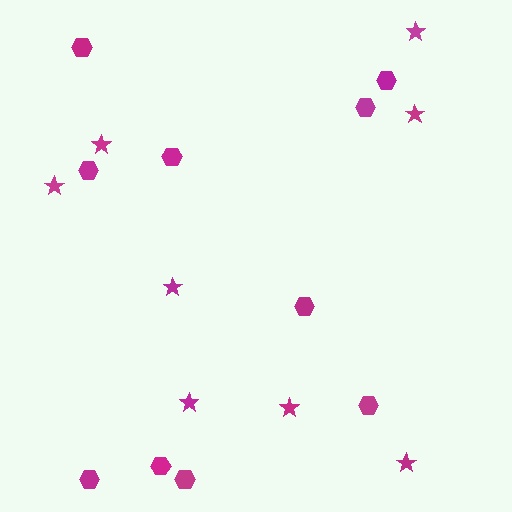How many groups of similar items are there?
There are 2 groups: one group of stars (8) and one group of hexagons (10).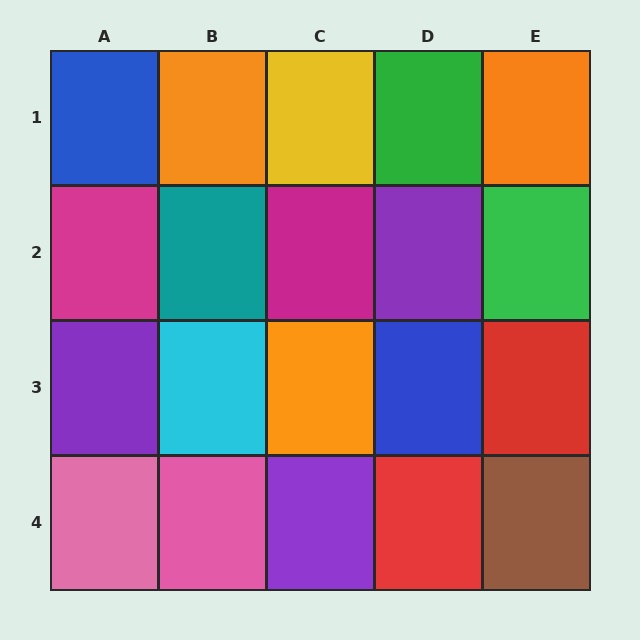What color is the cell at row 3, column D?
Blue.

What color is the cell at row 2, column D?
Purple.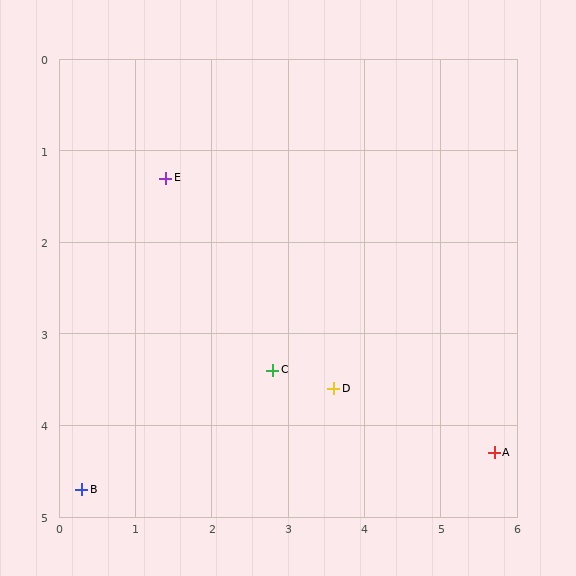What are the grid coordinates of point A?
Point A is at approximately (5.7, 4.3).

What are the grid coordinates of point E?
Point E is at approximately (1.4, 1.3).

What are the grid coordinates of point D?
Point D is at approximately (3.6, 3.6).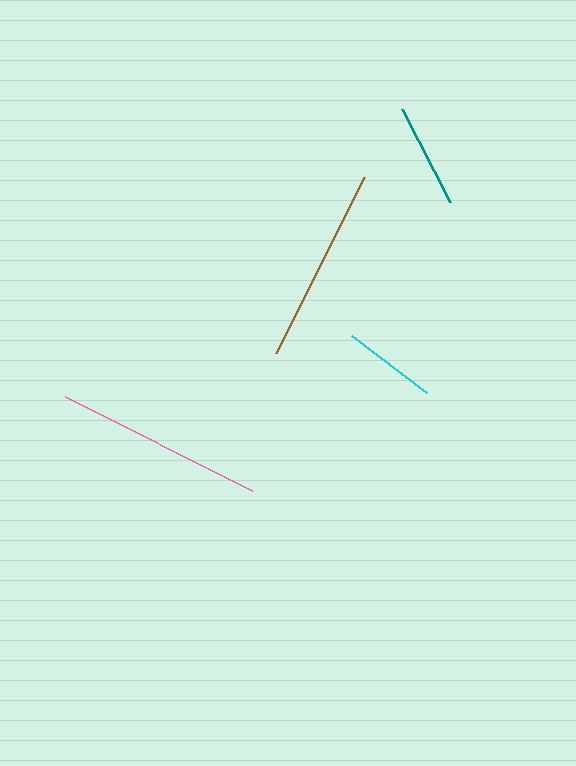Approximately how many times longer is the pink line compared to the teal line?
The pink line is approximately 2.0 times the length of the teal line.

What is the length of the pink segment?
The pink segment is approximately 210 pixels long.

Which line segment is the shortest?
The cyan line is the shortest at approximately 94 pixels.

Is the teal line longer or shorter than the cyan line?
The teal line is longer than the cyan line.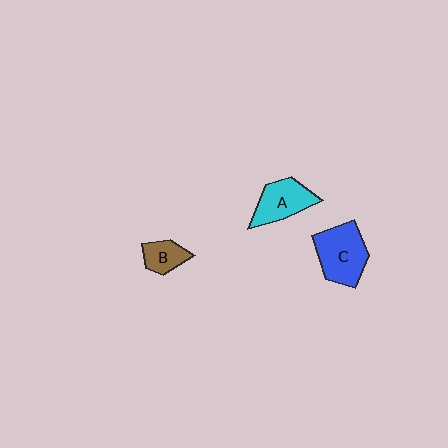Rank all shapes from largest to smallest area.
From largest to smallest: C (blue), A (cyan), B (brown).